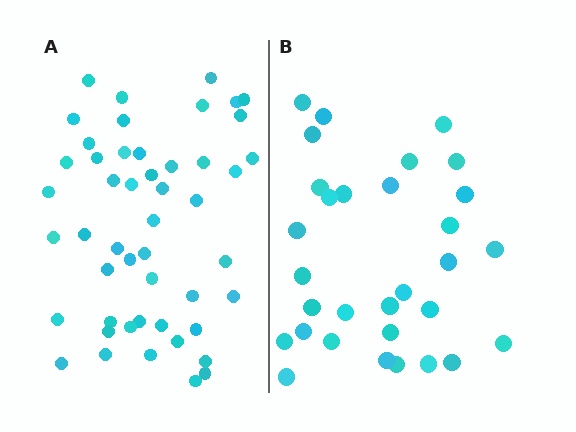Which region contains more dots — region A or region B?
Region A (the left region) has more dots.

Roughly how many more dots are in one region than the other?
Region A has approximately 20 more dots than region B.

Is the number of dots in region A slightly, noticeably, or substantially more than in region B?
Region A has substantially more. The ratio is roughly 1.6 to 1.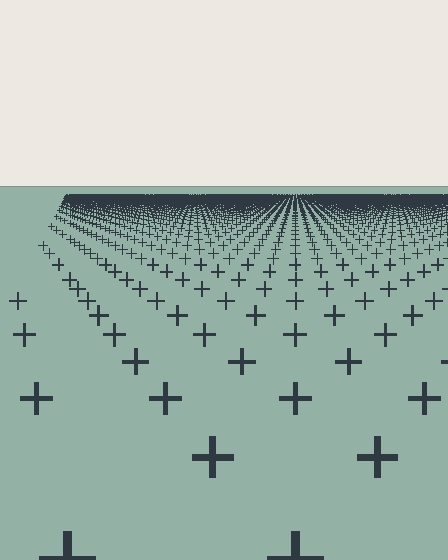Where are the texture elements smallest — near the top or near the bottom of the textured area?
Near the top.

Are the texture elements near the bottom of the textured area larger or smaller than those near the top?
Larger. Near the bottom, elements are closer to the viewer and appear at a bigger on-screen size.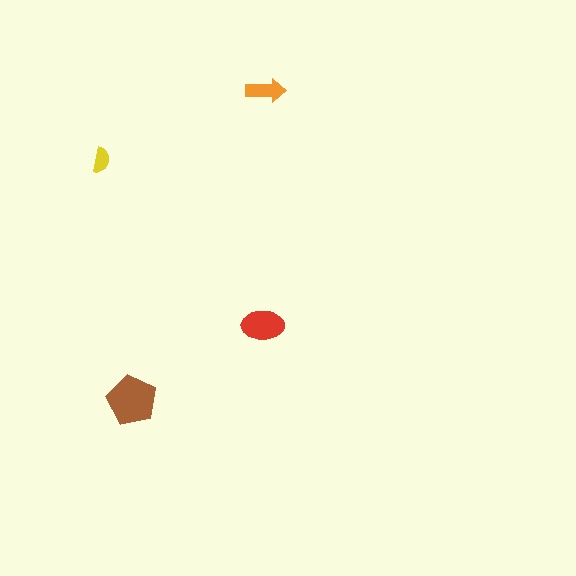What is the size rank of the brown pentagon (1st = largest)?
1st.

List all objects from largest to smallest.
The brown pentagon, the red ellipse, the orange arrow, the yellow semicircle.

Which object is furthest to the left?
The yellow semicircle is leftmost.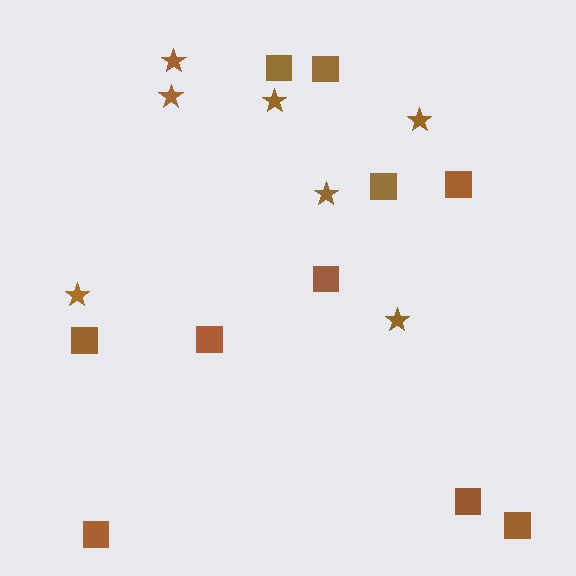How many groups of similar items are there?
There are 2 groups: one group of stars (7) and one group of squares (10).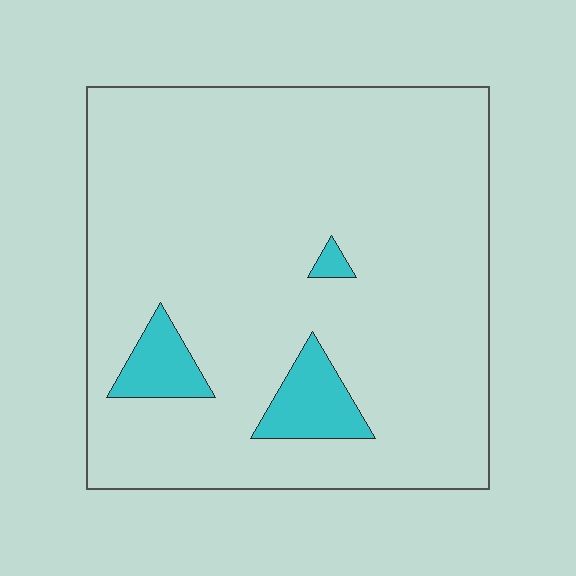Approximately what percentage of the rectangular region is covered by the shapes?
Approximately 10%.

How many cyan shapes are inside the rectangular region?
3.